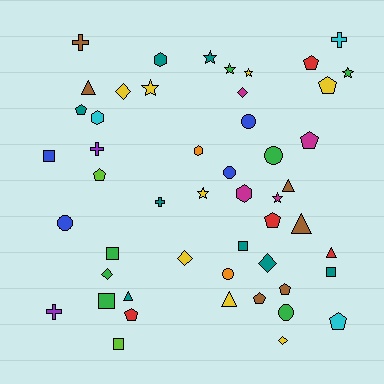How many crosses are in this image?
There are 5 crosses.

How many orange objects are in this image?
There are 2 orange objects.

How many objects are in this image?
There are 50 objects.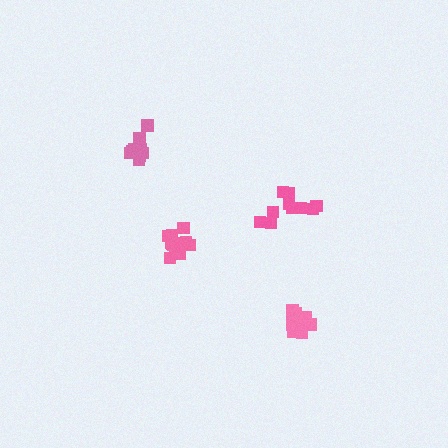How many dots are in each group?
Group 1: 14 dots, Group 2: 14 dots, Group 3: 10 dots, Group 4: 9 dots (47 total).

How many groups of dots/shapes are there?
There are 4 groups.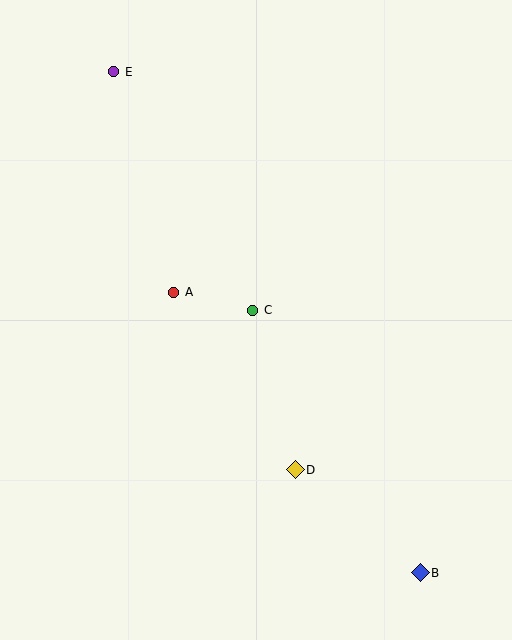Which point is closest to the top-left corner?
Point E is closest to the top-left corner.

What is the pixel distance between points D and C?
The distance between D and C is 165 pixels.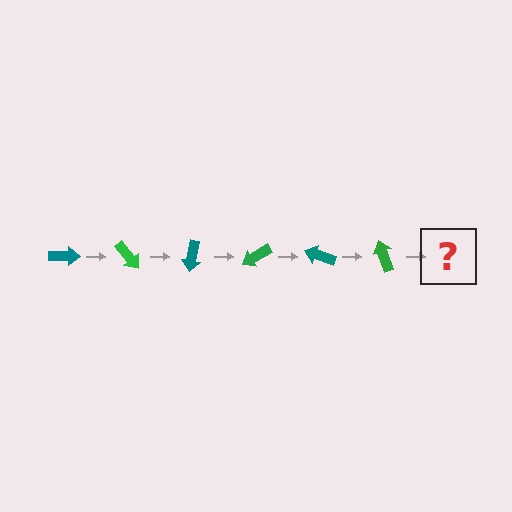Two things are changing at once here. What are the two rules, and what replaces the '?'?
The two rules are that it rotates 50 degrees each step and the color cycles through teal and green. The '?' should be a teal arrow, rotated 300 degrees from the start.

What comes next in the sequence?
The next element should be a teal arrow, rotated 300 degrees from the start.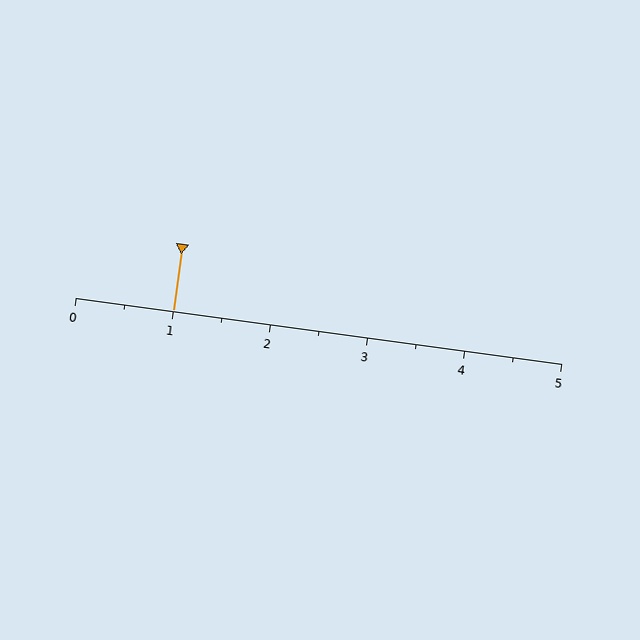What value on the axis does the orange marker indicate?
The marker indicates approximately 1.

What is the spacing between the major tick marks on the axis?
The major ticks are spaced 1 apart.